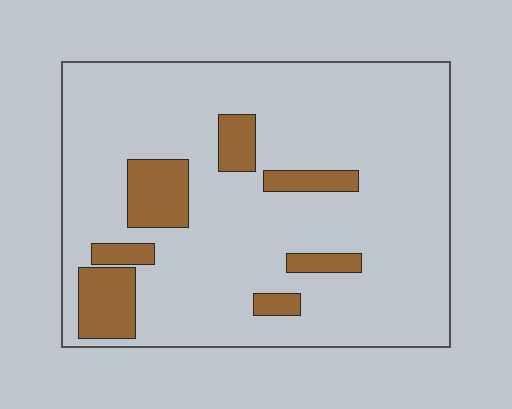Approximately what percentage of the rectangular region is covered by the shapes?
Approximately 15%.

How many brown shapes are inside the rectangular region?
7.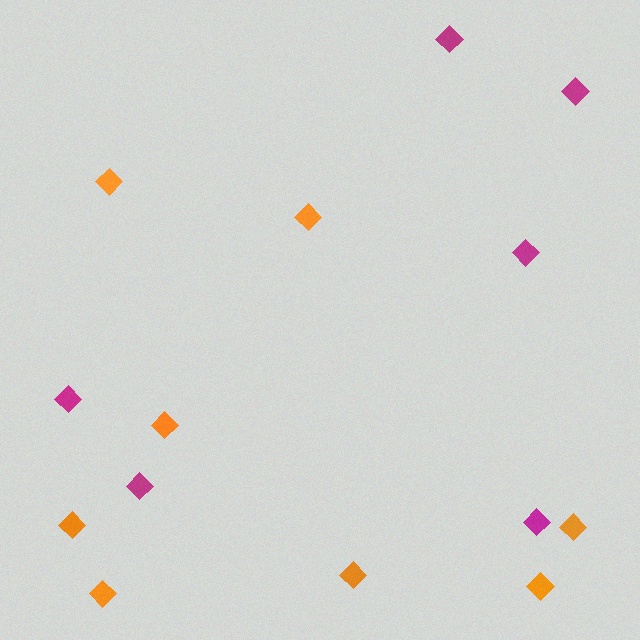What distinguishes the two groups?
There are 2 groups: one group of magenta diamonds (6) and one group of orange diamonds (8).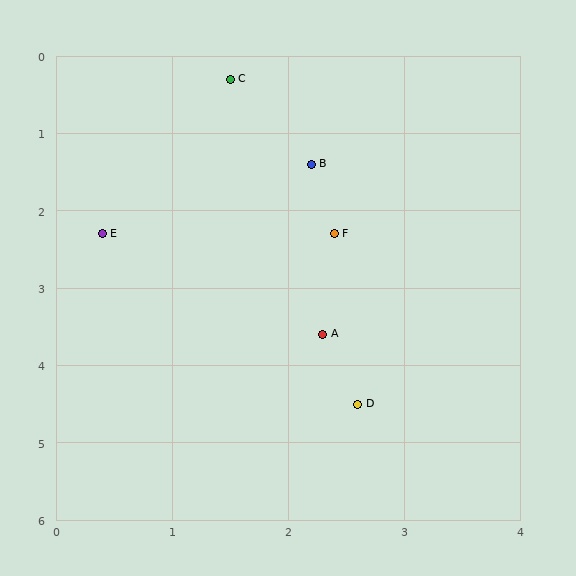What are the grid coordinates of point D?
Point D is at approximately (2.6, 4.5).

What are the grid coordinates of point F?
Point F is at approximately (2.4, 2.3).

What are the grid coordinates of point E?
Point E is at approximately (0.4, 2.3).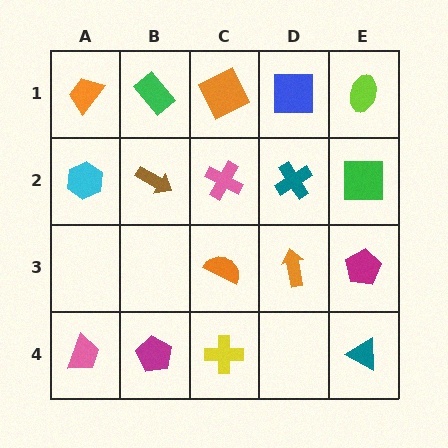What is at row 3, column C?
An orange semicircle.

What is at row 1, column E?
A lime ellipse.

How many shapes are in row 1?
5 shapes.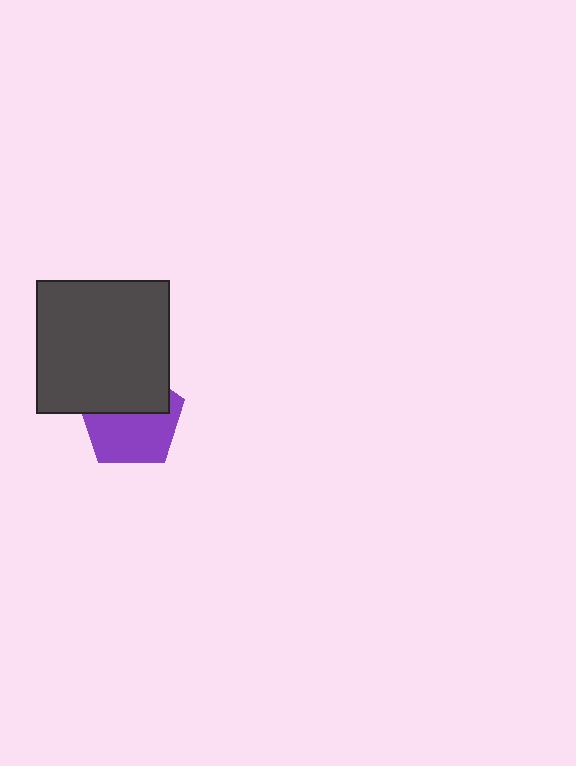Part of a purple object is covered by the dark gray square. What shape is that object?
It is a pentagon.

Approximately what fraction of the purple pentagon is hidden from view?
Roughly 42% of the purple pentagon is hidden behind the dark gray square.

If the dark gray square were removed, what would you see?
You would see the complete purple pentagon.